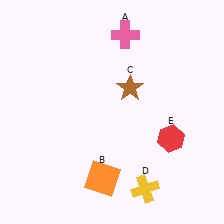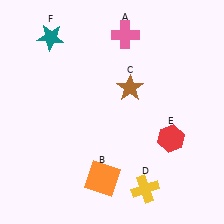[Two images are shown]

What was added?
A teal star (F) was added in Image 2.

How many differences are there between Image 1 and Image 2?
There is 1 difference between the two images.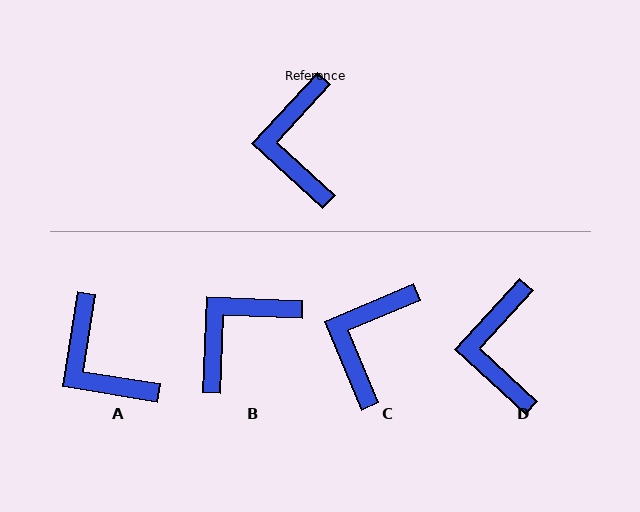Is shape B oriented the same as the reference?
No, it is off by about 50 degrees.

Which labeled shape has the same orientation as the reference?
D.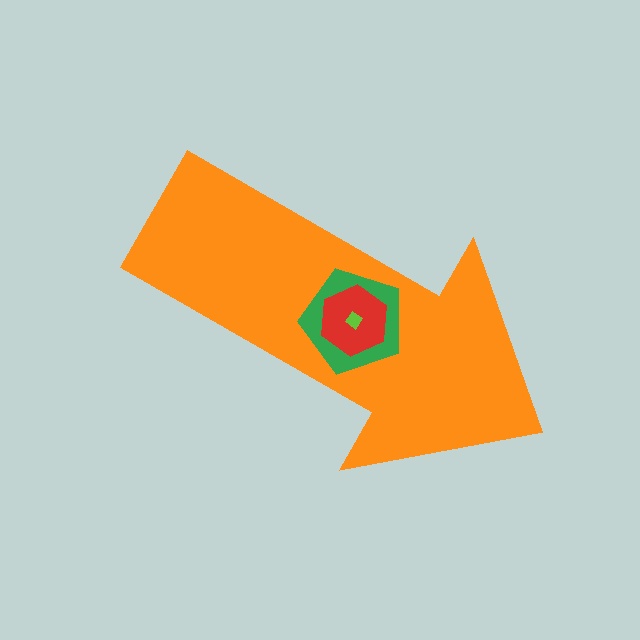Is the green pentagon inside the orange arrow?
Yes.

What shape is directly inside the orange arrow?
The green pentagon.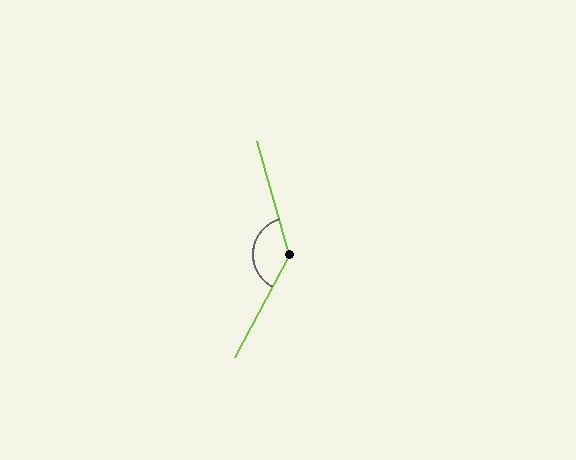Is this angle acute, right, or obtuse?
It is obtuse.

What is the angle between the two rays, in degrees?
Approximately 136 degrees.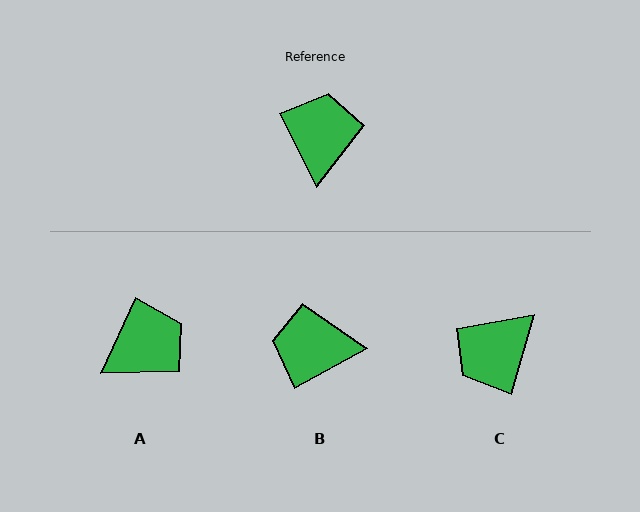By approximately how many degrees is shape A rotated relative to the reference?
Approximately 51 degrees clockwise.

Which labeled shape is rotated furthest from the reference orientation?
C, about 138 degrees away.